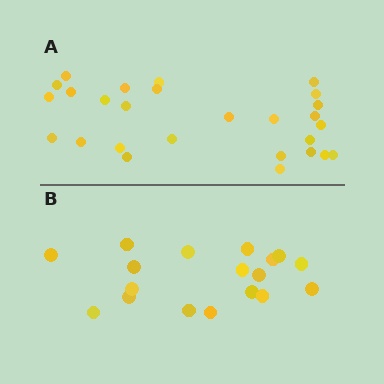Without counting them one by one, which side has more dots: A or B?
Region A (the top region) has more dots.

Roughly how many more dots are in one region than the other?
Region A has roughly 8 or so more dots than region B.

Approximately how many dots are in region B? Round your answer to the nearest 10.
About 20 dots. (The exact count is 18, which rounds to 20.)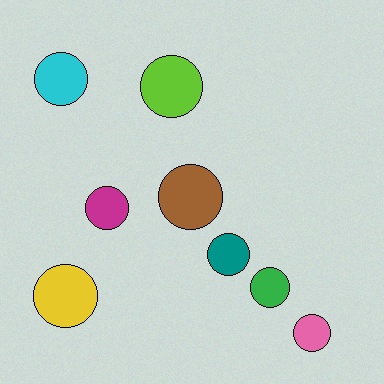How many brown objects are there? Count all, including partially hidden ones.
There is 1 brown object.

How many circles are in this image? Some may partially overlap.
There are 8 circles.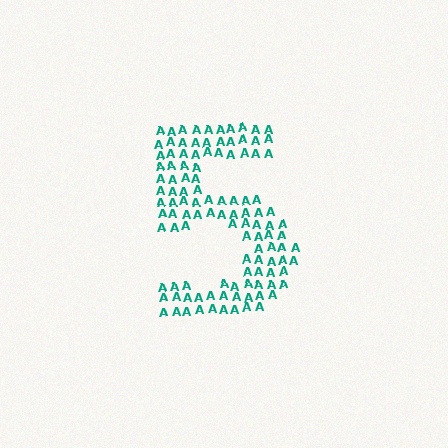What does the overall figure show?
The overall figure shows the digit 5.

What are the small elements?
The small elements are letter A's.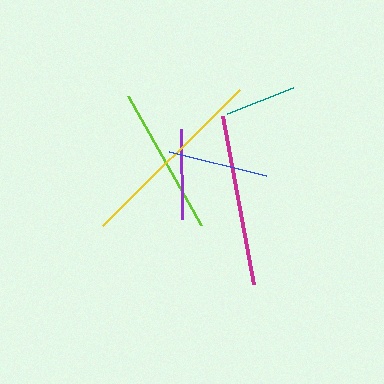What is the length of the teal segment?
The teal segment is approximately 71 pixels long.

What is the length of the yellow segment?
The yellow segment is approximately 193 pixels long.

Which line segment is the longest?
The yellow line is the longest at approximately 193 pixels.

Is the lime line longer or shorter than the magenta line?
The magenta line is longer than the lime line.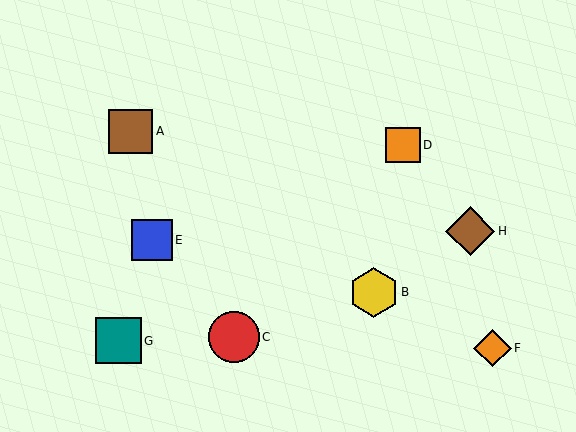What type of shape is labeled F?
Shape F is an orange diamond.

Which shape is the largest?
The red circle (labeled C) is the largest.